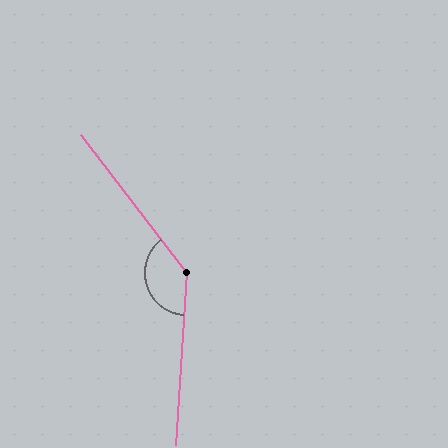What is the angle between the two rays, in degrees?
Approximately 139 degrees.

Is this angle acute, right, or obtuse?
It is obtuse.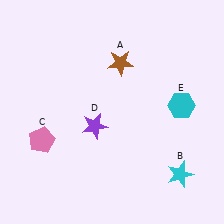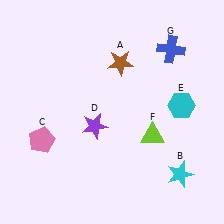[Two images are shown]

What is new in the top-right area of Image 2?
A blue cross (G) was added in the top-right area of Image 2.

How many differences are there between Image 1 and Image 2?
There are 2 differences between the two images.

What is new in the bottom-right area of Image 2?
A lime triangle (F) was added in the bottom-right area of Image 2.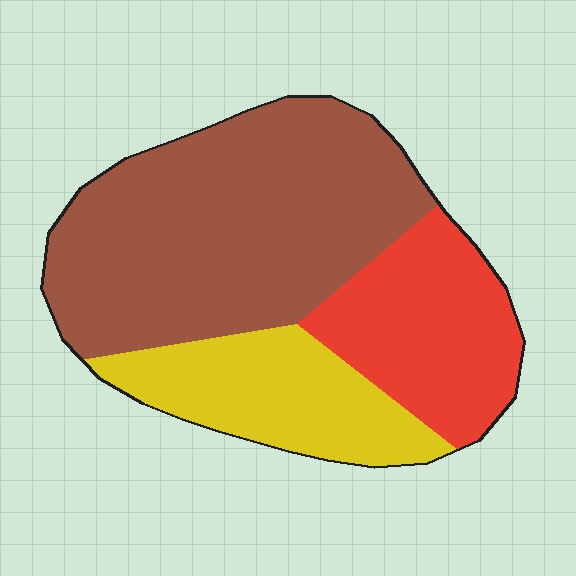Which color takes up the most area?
Brown, at roughly 55%.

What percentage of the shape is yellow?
Yellow takes up about one fifth (1/5) of the shape.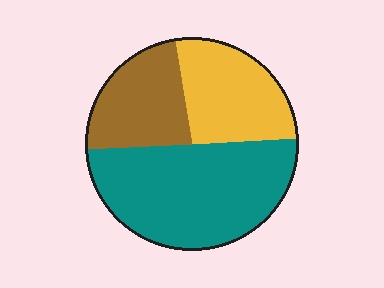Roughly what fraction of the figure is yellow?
Yellow covers roughly 25% of the figure.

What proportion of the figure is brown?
Brown covers about 25% of the figure.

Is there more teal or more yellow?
Teal.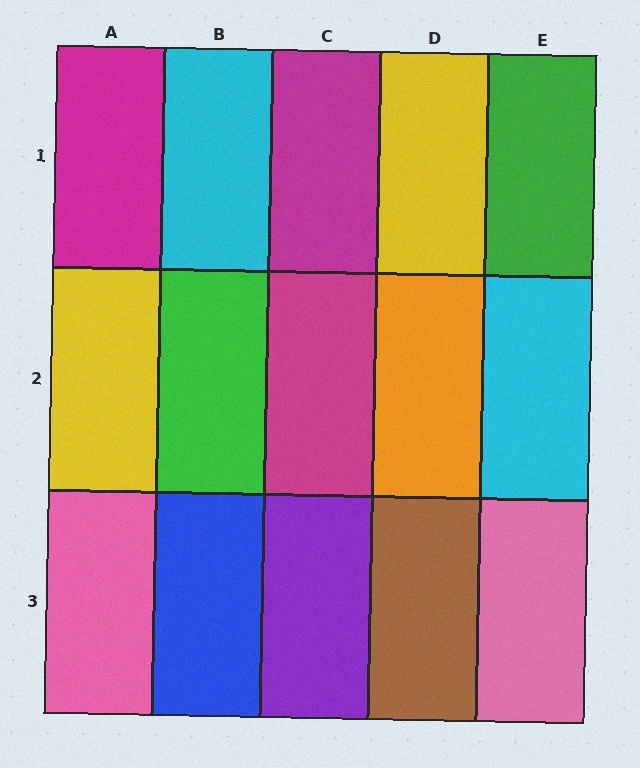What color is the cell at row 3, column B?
Blue.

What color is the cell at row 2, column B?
Green.